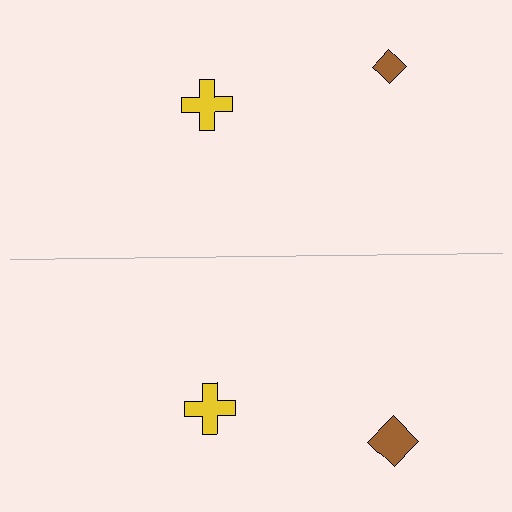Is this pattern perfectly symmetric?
No, the pattern is not perfectly symmetric. The brown diamond on the bottom side has a different size than its mirror counterpart.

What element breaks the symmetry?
The brown diamond on the bottom side has a different size than its mirror counterpart.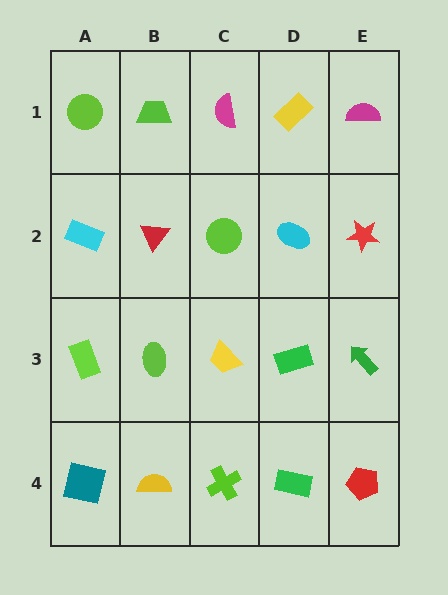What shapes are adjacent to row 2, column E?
A magenta semicircle (row 1, column E), a green arrow (row 3, column E), a cyan ellipse (row 2, column D).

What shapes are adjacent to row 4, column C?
A yellow trapezoid (row 3, column C), a yellow semicircle (row 4, column B), a green rectangle (row 4, column D).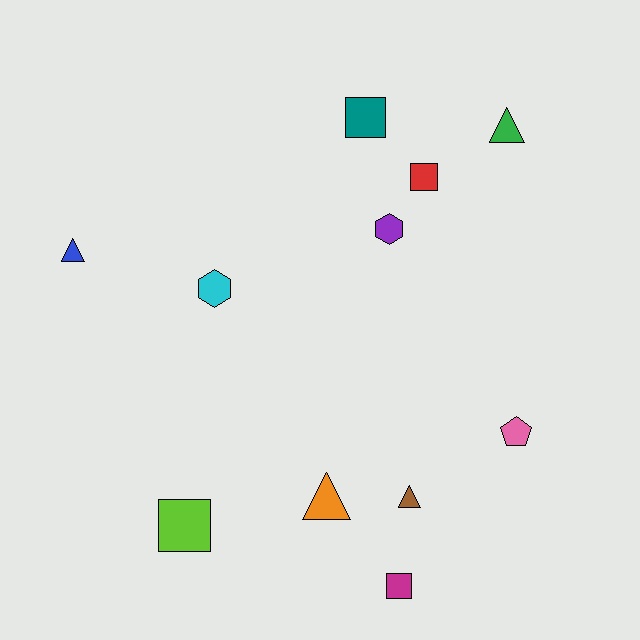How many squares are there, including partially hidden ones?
There are 4 squares.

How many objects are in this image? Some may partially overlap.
There are 11 objects.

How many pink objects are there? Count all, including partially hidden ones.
There is 1 pink object.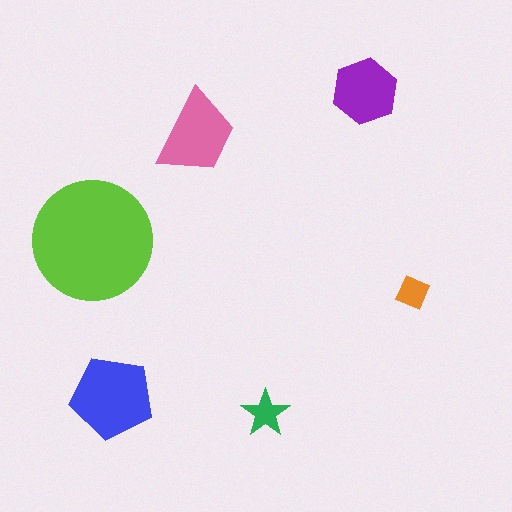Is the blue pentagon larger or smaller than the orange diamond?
Larger.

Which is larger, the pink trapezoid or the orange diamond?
The pink trapezoid.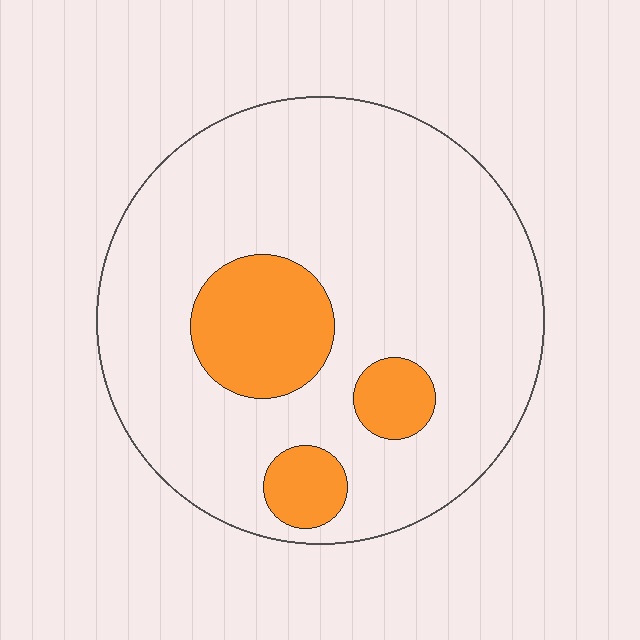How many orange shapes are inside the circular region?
3.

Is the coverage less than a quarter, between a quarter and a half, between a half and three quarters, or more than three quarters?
Less than a quarter.